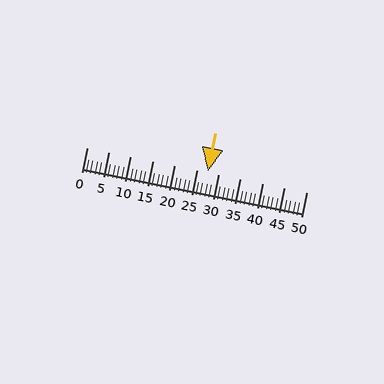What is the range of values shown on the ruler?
The ruler shows values from 0 to 50.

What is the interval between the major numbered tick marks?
The major tick marks are spaced 5 units apart.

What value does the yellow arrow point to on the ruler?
The yellow arrow points to approximately 28.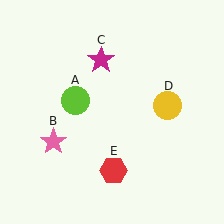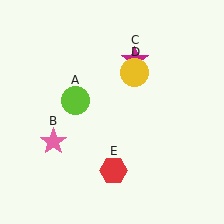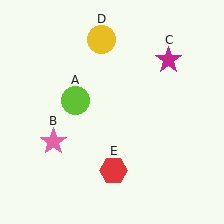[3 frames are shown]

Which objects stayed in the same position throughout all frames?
Lime circle (object A) and pink star (object B) and red hexagon (object E) remained stationary.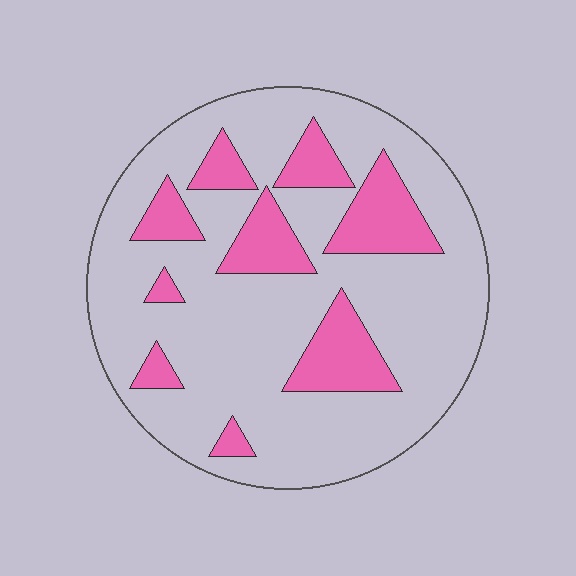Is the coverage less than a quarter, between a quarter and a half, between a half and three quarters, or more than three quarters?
Less than a quarter.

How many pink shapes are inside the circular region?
9.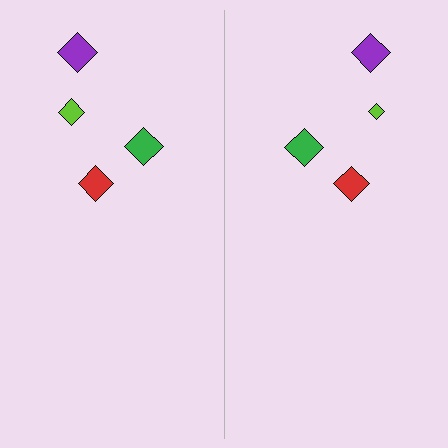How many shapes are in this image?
There are 8 shapes in this image.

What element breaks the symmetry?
The lime diamond on the right side has a different size than its mirror counterpart.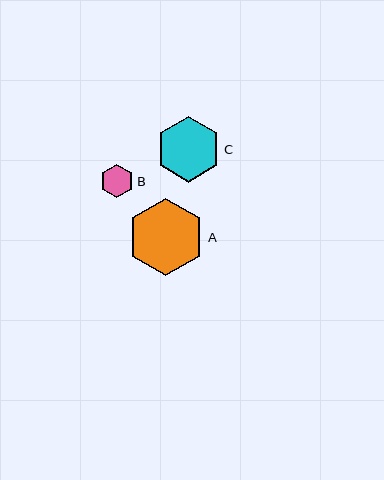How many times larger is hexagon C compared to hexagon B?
Hexagon C is approximately 2.0 times the size of hexagon B.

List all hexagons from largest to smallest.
From largest to smallest: A, C, B.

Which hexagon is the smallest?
Hexagon B is the smallest with a size of approximately 33 pixels.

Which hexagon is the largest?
Hexagon A is the largest with a size of approximately 77 pixels.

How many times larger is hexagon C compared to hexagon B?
Hexagon C is approximately 2.0 times the size of hexagon B.